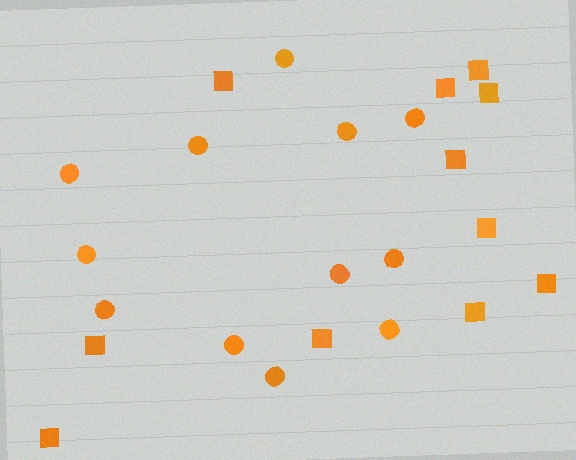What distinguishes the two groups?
There are 2 groups: one group of circles (12) and one group of squares (11).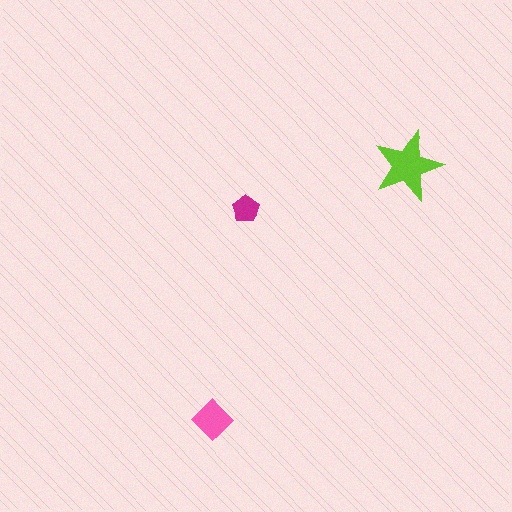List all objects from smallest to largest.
The magenta pentagon, the pink diamond, the lime star.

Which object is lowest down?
The pink diamond is bottommost.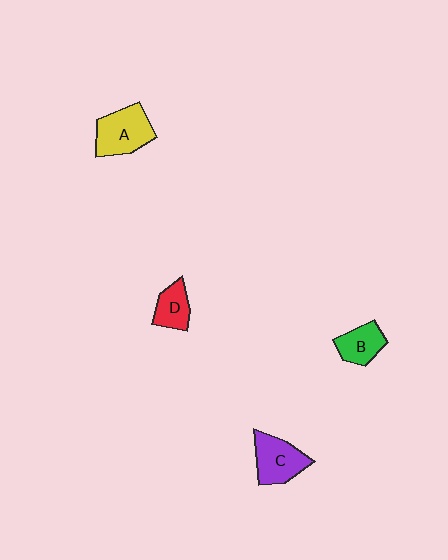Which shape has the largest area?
Shape A (yellow).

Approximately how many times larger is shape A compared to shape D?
Approximately 1.6 times.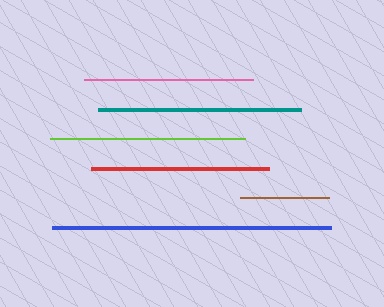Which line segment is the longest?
The blue line is the longest at approximately 279 pixels.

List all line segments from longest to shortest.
From longest to shortest: blue, teal, lime, red, pink, brown.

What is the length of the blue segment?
The blue segment is approximately 279 pixels long.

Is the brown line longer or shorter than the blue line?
The blue line is longer than the brown line.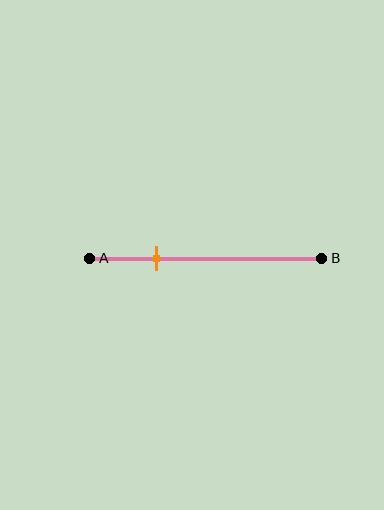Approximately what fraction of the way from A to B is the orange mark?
The orange mark is approximately 30% of the way from A to B.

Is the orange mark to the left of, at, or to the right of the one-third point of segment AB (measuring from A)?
The orange mark is to the left of the one-third point of segment AB.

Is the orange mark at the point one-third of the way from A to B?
No, the mark is at about 30% from A, not at the 33% one-third point.